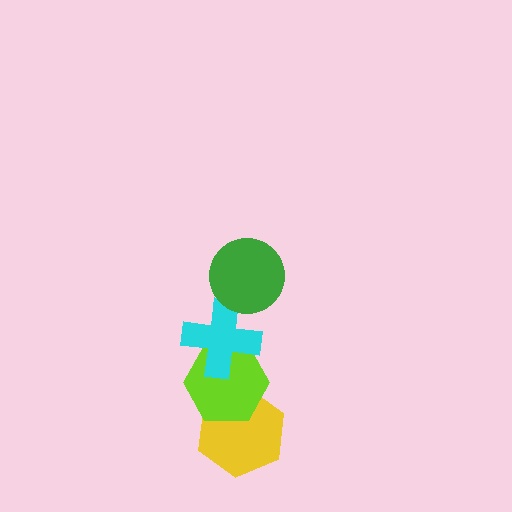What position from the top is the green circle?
The green circle is 1st from the top.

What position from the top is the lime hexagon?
The lime hexagon is 3rd from the top.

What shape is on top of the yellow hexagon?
The lime hexagon is on top of the yellow hexagon.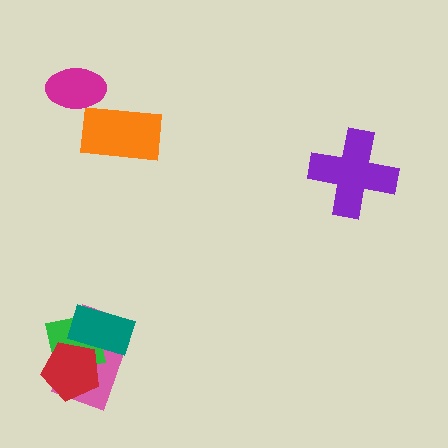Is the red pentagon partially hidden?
Yes, it is partially covered by another shape.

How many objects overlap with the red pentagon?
3 objects overlap with the red pentagon.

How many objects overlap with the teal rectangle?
3 objects overlap with the teal rectangle.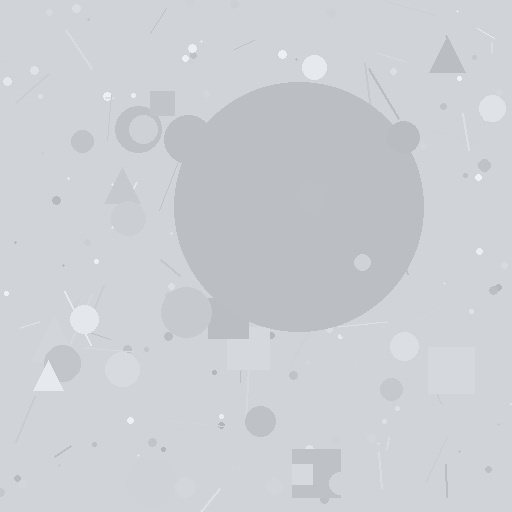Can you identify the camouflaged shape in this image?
The camouflaged shape is a circle.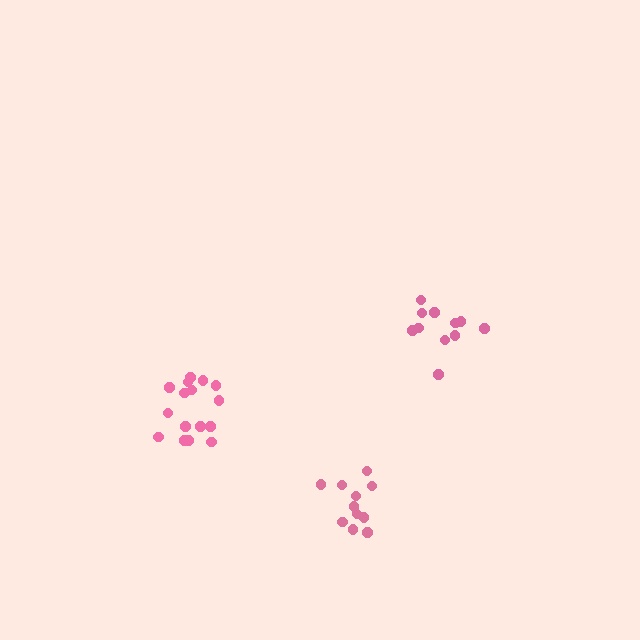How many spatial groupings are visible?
There are 3 spatial groupings.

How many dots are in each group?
Group 1: 11 dots, Group 2: 11 dots, Group 3: 16 dots (38 total).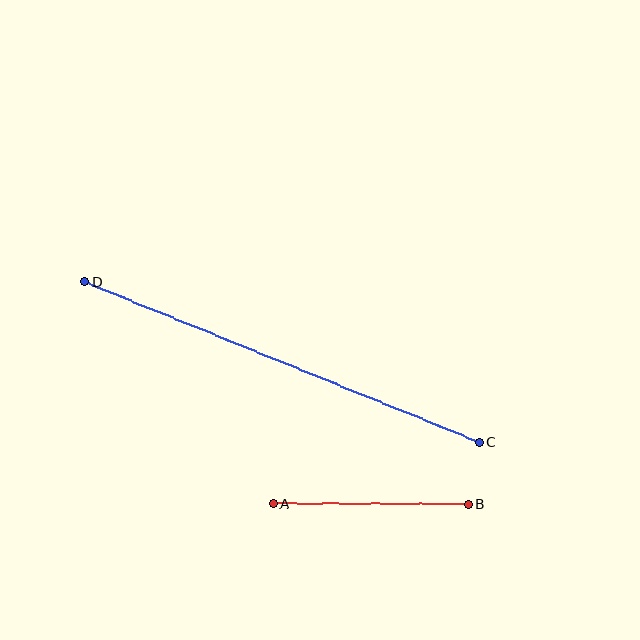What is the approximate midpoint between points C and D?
The midpoint is at approximately (282, 362) pixels.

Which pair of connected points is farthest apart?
Points C and D are farthest apart.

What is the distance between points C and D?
The distance is approximately 426 pixels.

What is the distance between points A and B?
The distance is approximately 195 pixels.